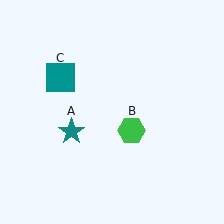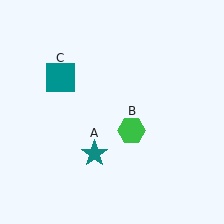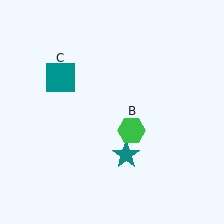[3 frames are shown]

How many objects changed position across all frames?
1 object changed position: teal star (object A).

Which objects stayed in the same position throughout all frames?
Green hexagon (object B) and teal square (object C) remained stationary.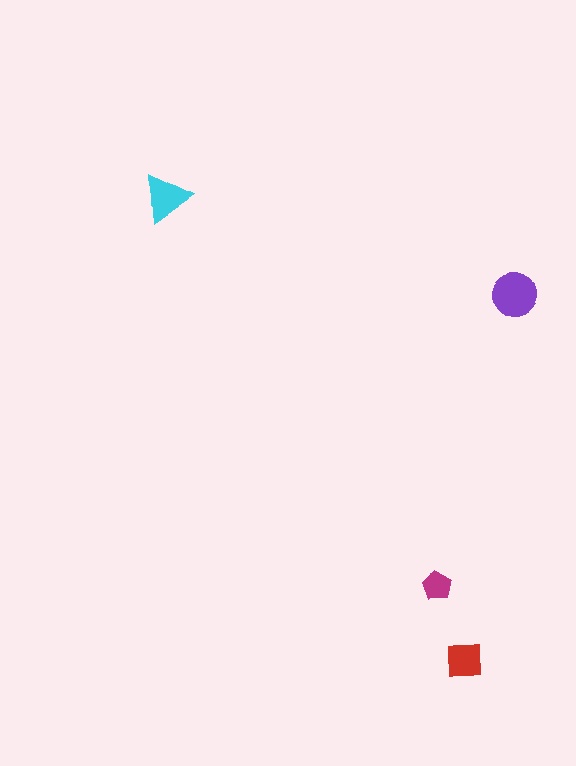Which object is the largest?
The purple circle.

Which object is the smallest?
The magenta pentagon.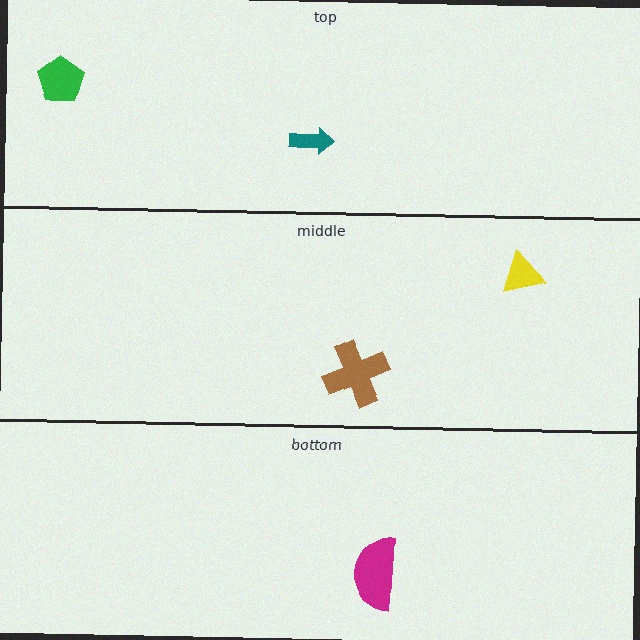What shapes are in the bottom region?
The magenta semicircle.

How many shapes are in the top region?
2.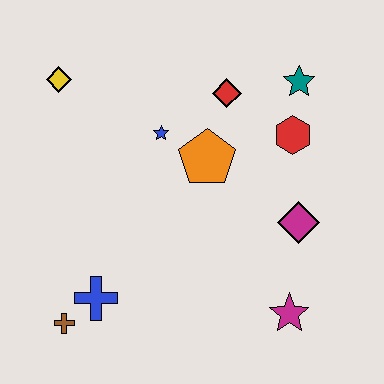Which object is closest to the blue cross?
The brown cross is closest to the blue cross.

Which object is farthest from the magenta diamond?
The yellow diamond is farthest from the magenta diamond.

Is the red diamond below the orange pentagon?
No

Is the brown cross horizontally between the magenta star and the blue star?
No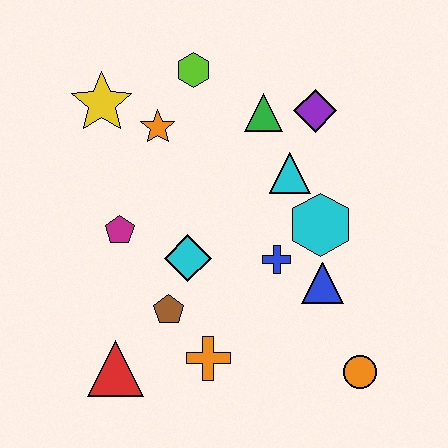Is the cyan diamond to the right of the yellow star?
Yes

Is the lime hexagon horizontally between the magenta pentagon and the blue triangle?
Yes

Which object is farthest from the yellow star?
The orange circle is farthest from the yellow star.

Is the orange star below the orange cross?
No